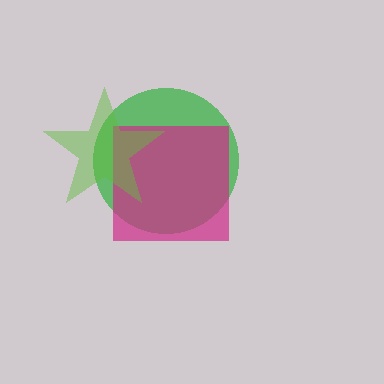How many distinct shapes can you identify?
There are 3 distinct shapes: a green circle, a magenta square, a lime star.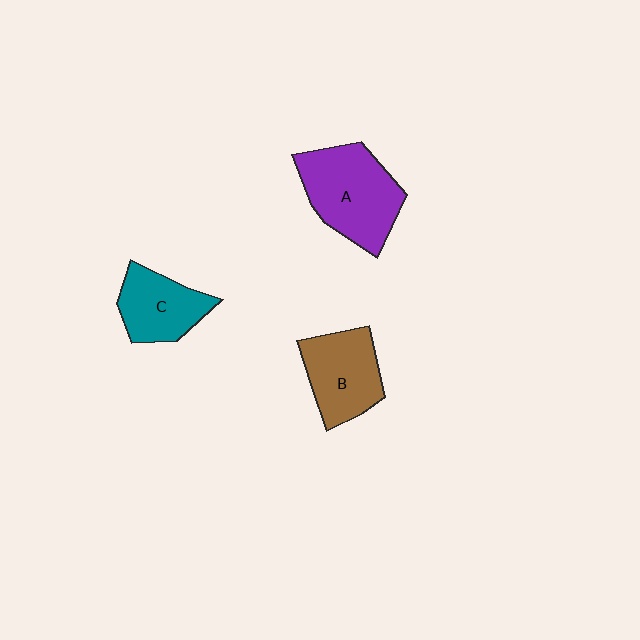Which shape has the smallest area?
Shape C (teal).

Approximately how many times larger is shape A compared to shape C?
Approximately 1.5 times.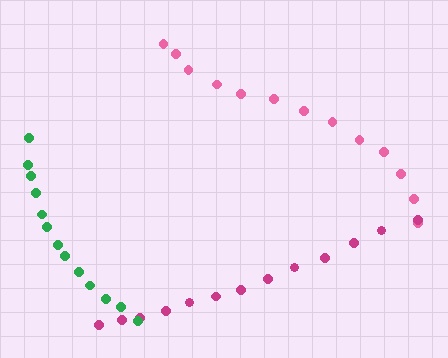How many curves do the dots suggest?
There are 3 distinct paths.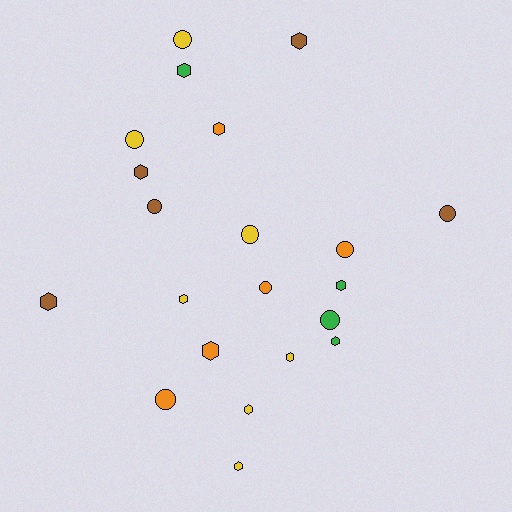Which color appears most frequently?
Yellow, with 7 objects.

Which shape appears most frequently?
Hexagon, with 12 objects.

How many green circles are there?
There is 1 green circle.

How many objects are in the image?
There are 21 objects.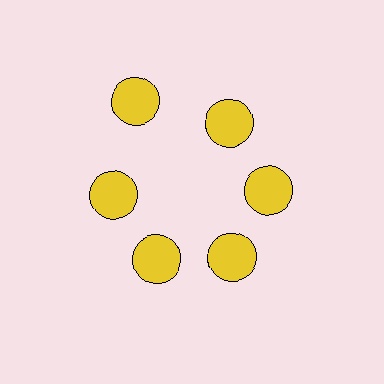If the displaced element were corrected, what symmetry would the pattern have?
It would have 6-fold rotational symmetry — the pattern would map onto itself every 60 degrees.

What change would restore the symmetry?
The symmetry would be restored by moving it inward, back onto the ring so that all 6 circles sit at equal angles and equal distance from the center.